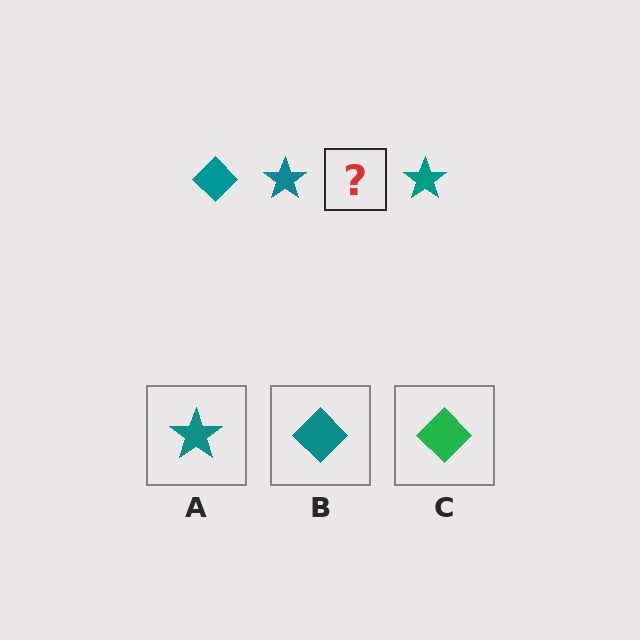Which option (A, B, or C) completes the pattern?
B.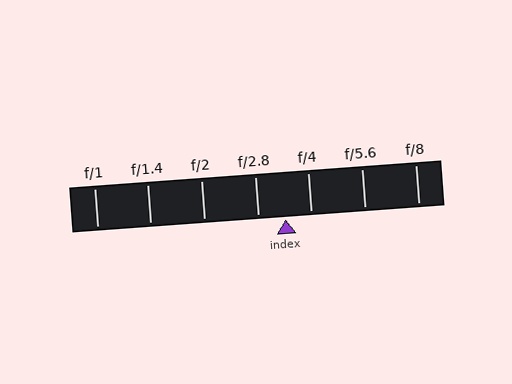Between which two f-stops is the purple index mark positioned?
The index mark is between f/2.8 and f/4.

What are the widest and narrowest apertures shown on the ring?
The widest aperture shown is f/1 and the narrowest is f/8.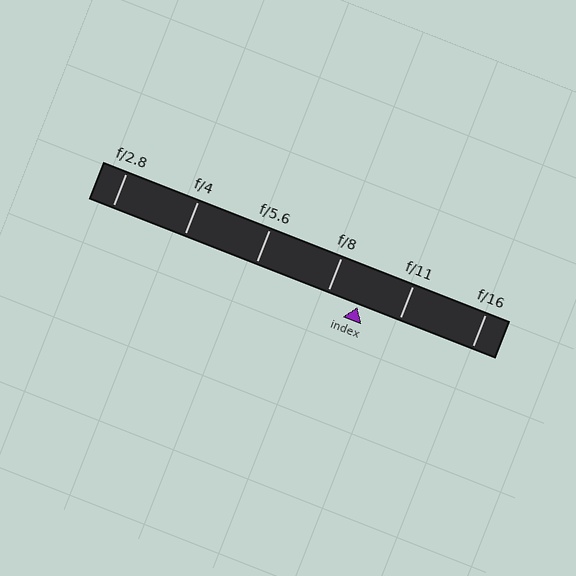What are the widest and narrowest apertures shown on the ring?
The widest aperture shown is f/2.8 and the narrowest is f/16.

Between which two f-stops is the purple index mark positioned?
The index mark is between f/8 and f/11.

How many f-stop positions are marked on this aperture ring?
There are 6 f-stop positions marked.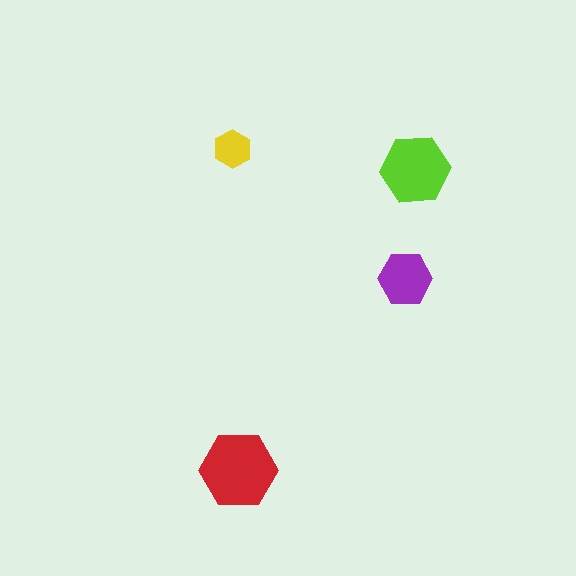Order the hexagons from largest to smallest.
the red one, the lime one, the purple one, the yellow one.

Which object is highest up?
The yellow hexagon is topmost.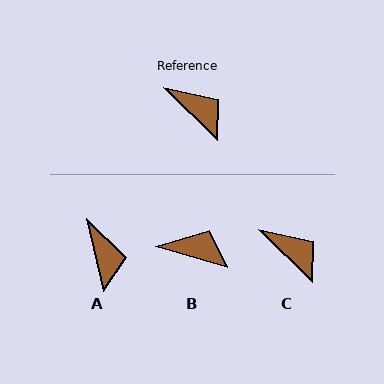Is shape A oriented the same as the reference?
No, it is off by about 32 degrees.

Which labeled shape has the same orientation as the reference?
C.